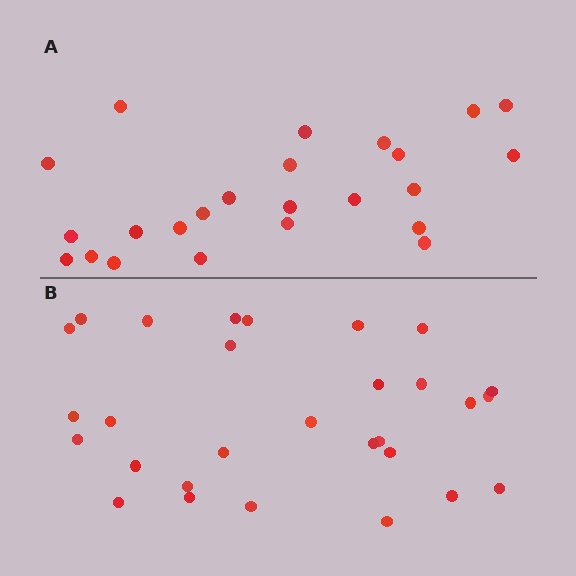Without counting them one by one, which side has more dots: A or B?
Region B (the bottom region) has more dots.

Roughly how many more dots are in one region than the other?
Region B has about 5 more dots than region A.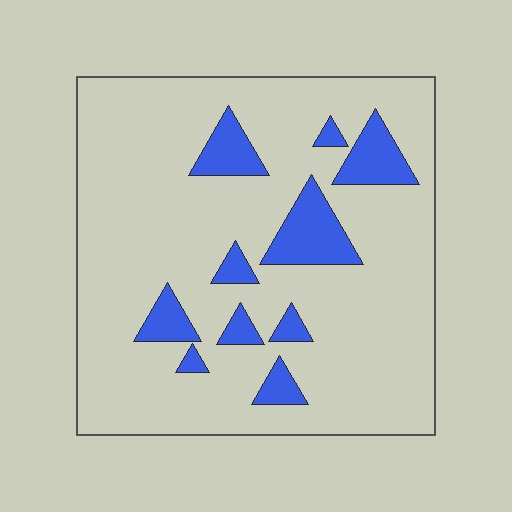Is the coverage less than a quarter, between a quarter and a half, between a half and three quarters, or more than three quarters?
Less than a quarter.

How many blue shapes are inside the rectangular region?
10.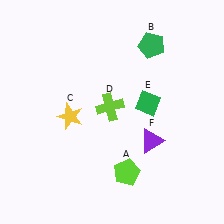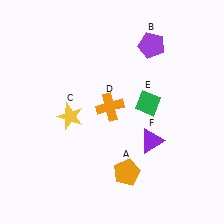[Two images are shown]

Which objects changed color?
A changed from lime to orange. B changed from green to purple. D changed from lime to orange.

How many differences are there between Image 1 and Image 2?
There are 3 differences between the two images.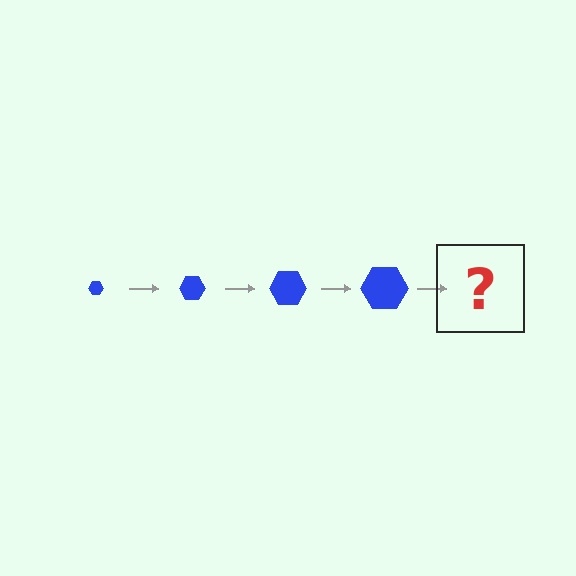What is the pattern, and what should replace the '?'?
The pattern is that the hexagon gets progressively larger each step. The '?' should be a blue hexagon, larger than the previous one.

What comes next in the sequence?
The next element should be a blue hexagon, larger than the previous one.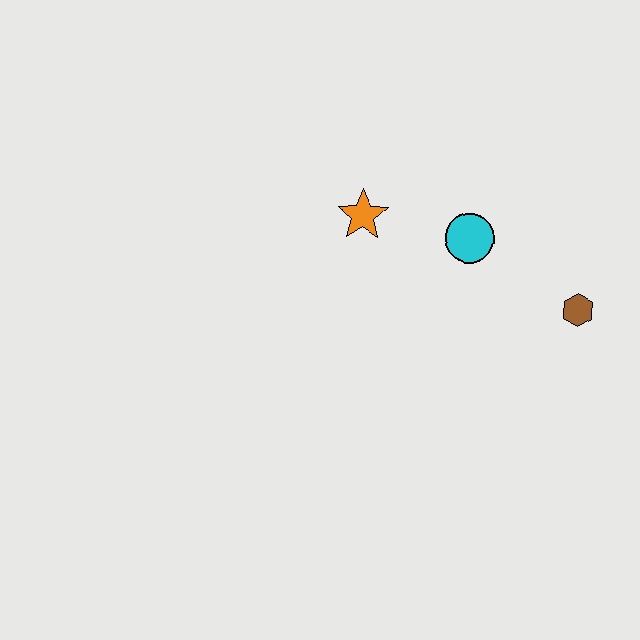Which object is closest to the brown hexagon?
The cyan circle is closest to the brown hexagon.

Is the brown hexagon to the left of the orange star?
No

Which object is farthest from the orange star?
The brown hexagon is farthest from the orange star.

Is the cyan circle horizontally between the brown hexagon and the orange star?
Yes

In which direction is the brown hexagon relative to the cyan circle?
The brown hexagon is to the right of the cyan circle.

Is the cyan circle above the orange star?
No